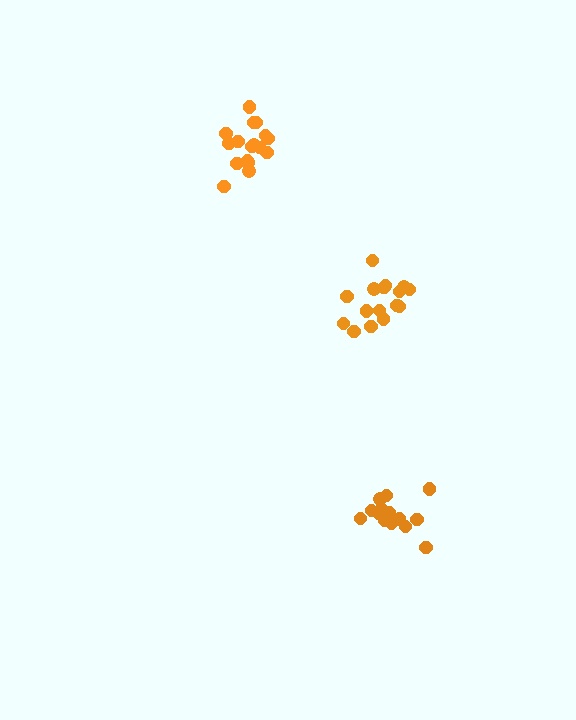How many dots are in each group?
Group 1: 16 dots, Group 2: 17 dots, Group 3: 16 dots (49 total).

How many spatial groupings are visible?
There are 3 spatial groupings.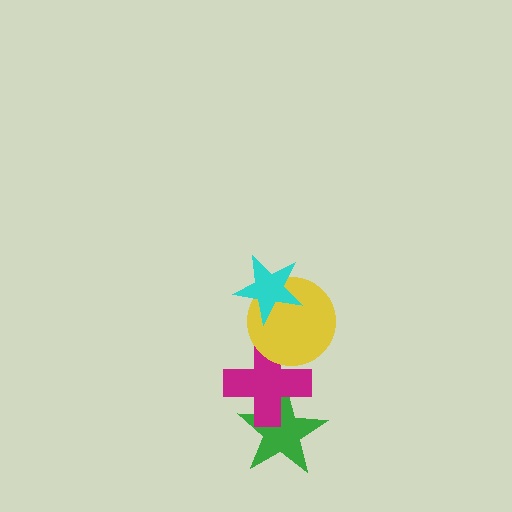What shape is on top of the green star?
The magenta cross is on top of the green star.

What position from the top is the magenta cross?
The magenta cross is 3rd from the top.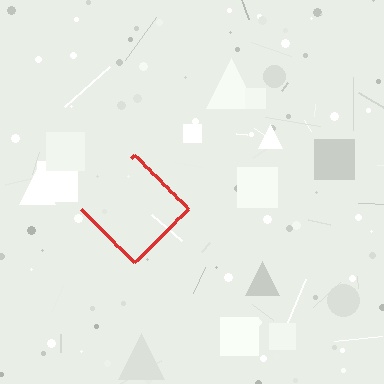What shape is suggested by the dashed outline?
The dashed outline suggests a diamond.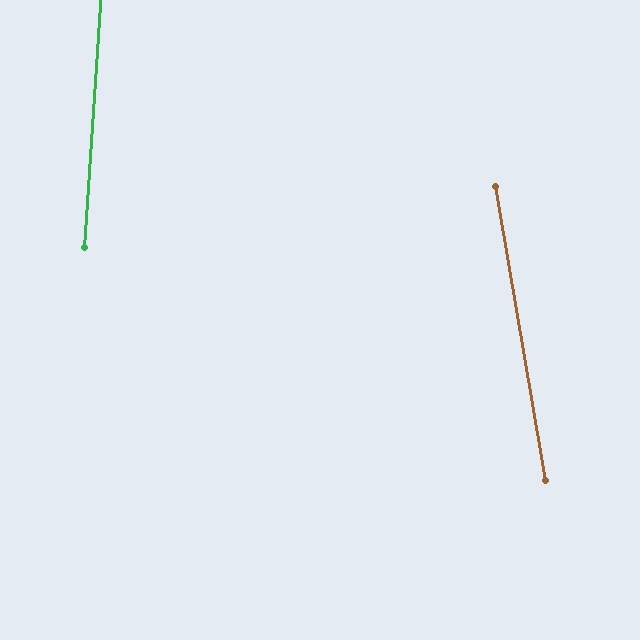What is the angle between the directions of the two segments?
Approximately 13 degrees.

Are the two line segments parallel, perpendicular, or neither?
Neither parallel nor perpendicular — they differ by about 13°.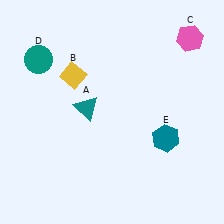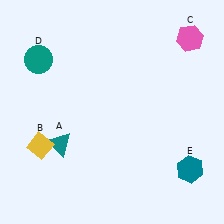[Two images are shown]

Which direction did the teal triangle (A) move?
The teal triangle (A) moved down.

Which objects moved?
The objects that moved are: the teal triangle (A), the yellow diamond (B), the teal hexagon (E).